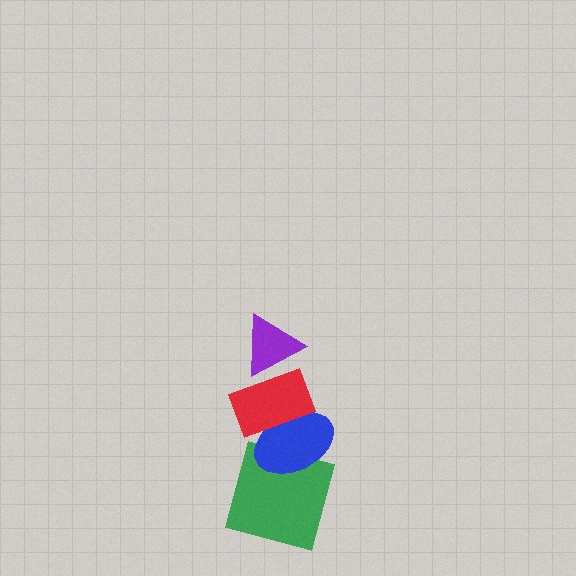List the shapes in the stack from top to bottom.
From top to bottom: the purple triangle, the red rectangle, the blue ellipse, the green square.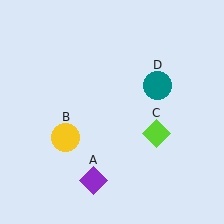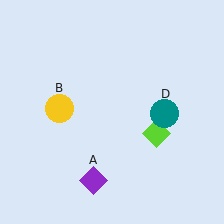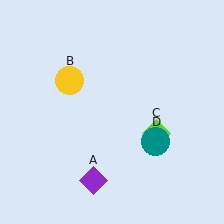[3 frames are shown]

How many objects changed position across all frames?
2 objects changed position: yellow circle (object B), teal circle (object D).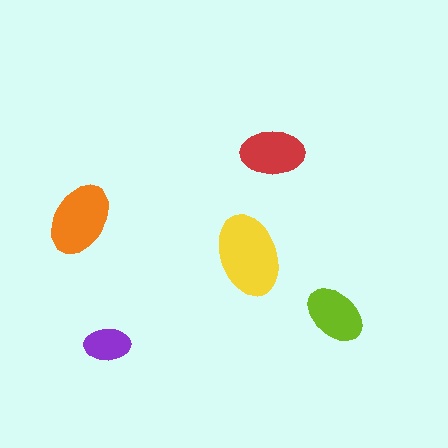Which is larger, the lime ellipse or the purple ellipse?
The lime one.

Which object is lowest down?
The purple ellipse is bottommost.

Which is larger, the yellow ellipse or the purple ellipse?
The yellow one.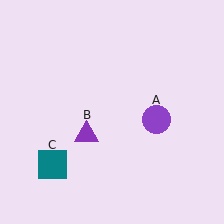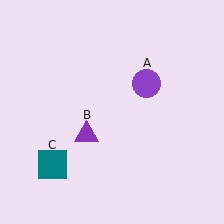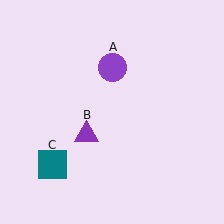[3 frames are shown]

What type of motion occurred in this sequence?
The purple circle (object A) rotated counterclockwise around the center of the scene.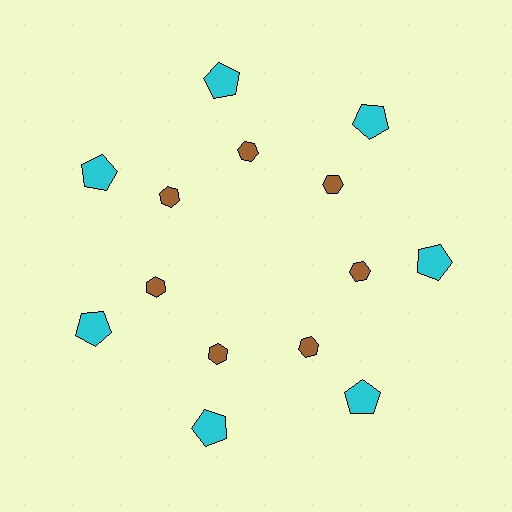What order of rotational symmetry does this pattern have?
This pattern has 7-fold rotational symmetry.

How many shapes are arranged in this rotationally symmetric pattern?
There are 14 shapes, arranged in 7 groups of 2.